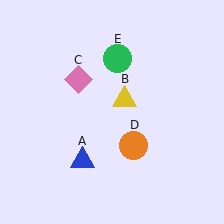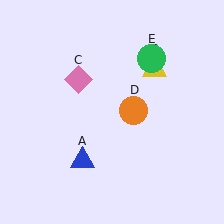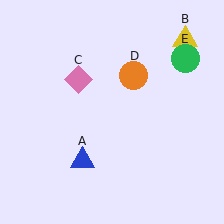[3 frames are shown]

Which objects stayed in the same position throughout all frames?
Blue triangle (object A) and pink diamond (object C) remained stationary.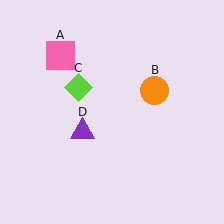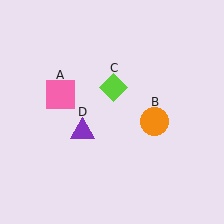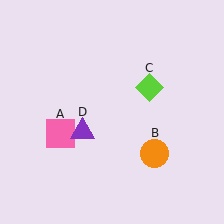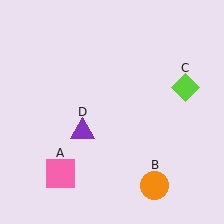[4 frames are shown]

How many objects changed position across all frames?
3 objects changed position: pink square (object A), orange circle (object B), lime diamond (object C).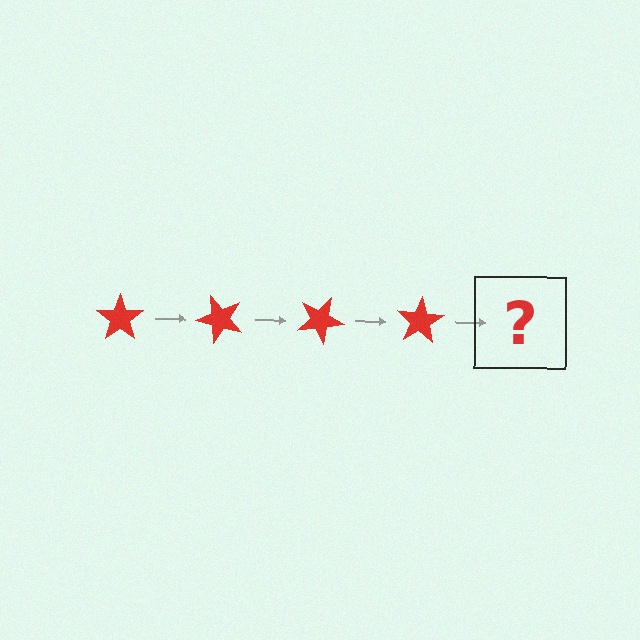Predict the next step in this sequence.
The next step is a red star rotated 200 degrees.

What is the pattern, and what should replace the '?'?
The pattern is that the star rotates 50 degrees each step. The '?' should be a red star rotated 200 degrees.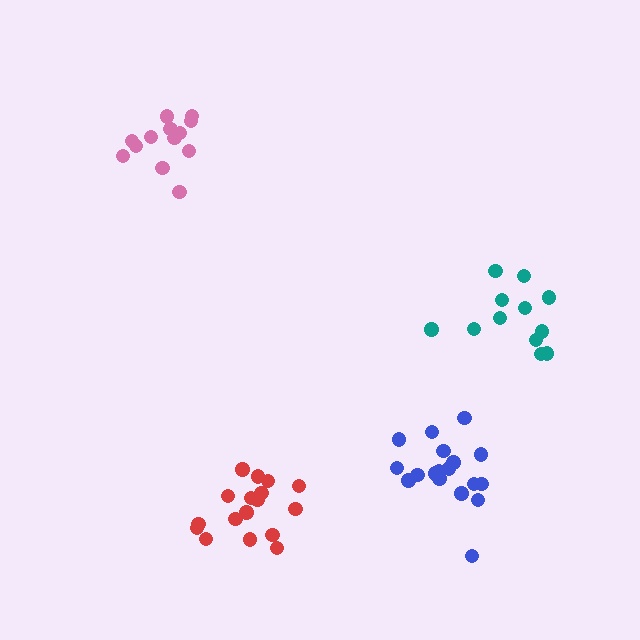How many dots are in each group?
Group 1: 18 dots, Group 2: 13 dots, Group 3: 18 dots, Group 4: 12 dots (61 total).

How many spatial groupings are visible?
There are 4 spatial groupings.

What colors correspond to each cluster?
The clusters are colored: red, pink, blue, teal.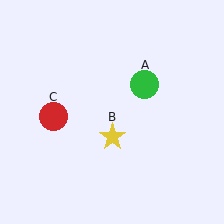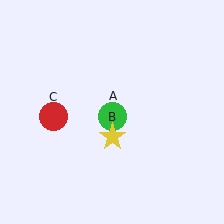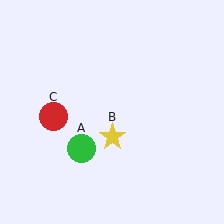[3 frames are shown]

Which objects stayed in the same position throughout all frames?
Yellow star (object B) and red circle (object C) remained stationary.